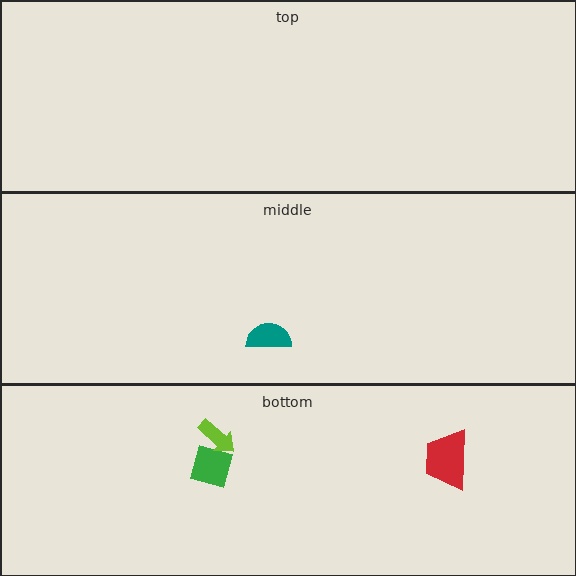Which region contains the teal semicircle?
The middle region.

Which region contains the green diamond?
The bottom region.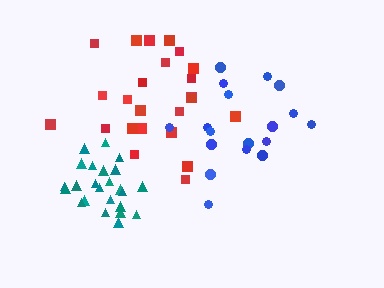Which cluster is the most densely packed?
Teal.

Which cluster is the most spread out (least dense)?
Blue.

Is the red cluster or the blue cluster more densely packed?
Red.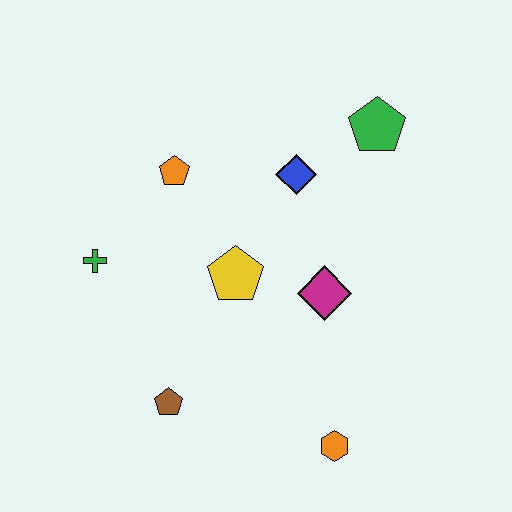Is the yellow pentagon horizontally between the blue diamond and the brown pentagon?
Yes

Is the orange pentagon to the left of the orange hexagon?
Yes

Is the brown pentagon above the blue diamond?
No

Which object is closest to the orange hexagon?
The magenta diamond is closest to the orange hexagon.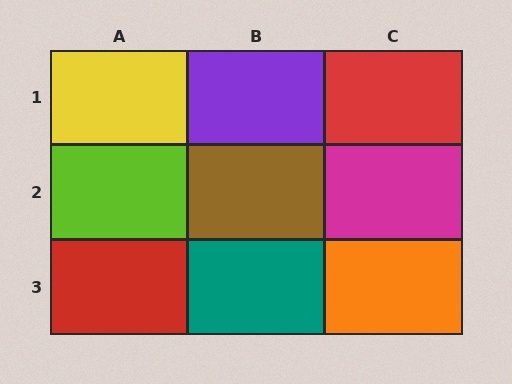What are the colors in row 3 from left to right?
Red, teal, orange.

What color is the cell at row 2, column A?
Lime.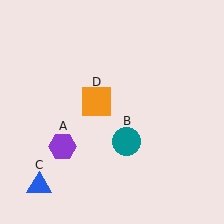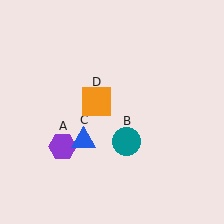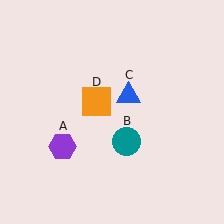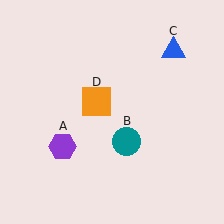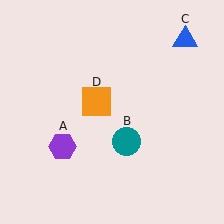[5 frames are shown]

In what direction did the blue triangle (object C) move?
The blue triangle (object C) moved up and to the right.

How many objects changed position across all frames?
1 object changed position: blue triangle (object C).